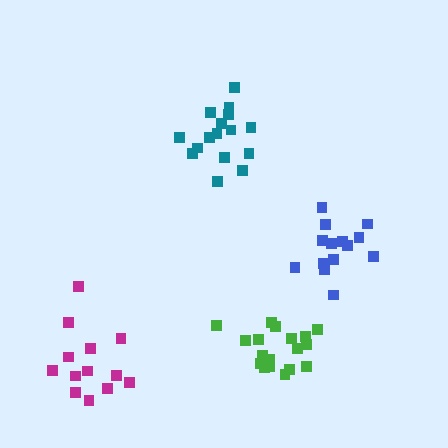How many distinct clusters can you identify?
There are 4 distinct clusters.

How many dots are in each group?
Group 1: 18 dots, Group 2: 16 dots, Group 3: 14 dots, Group 4: 13 dots (61 total).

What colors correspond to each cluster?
The clusters are colored: green, teal, blue, magenta.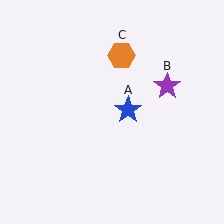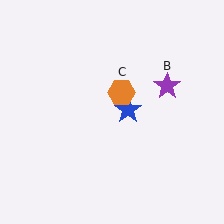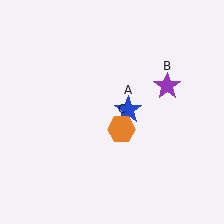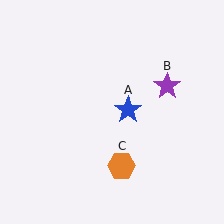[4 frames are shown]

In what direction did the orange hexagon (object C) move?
The orange hexagon (object C) moved down.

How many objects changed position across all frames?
1 object changed position: orange hexagon (object C).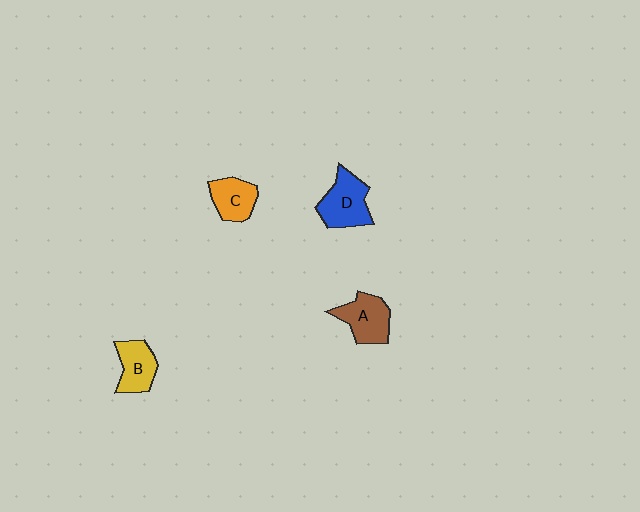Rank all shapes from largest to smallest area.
From largest to smallest: D (blue), A (brown), B (yellow), C (orange).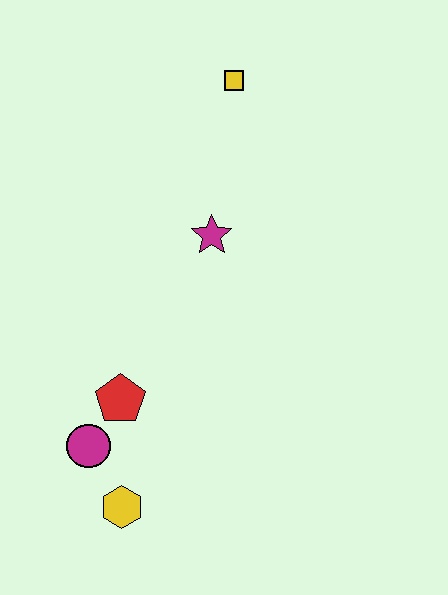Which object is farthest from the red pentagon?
The yellow square is farthest from the red pentagon.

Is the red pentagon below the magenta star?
Yes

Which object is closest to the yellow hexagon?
The magenta circle is closest to the yellow hexagon.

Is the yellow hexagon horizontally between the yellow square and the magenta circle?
Yes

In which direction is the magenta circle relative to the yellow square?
The magenta circle is below the yellow square.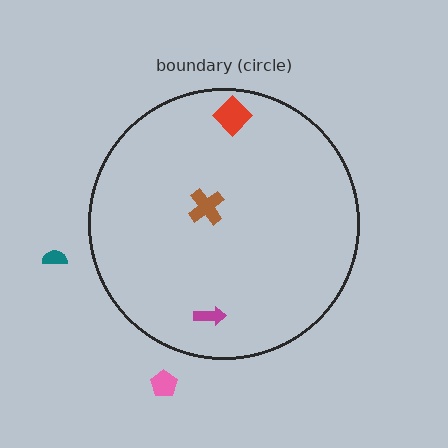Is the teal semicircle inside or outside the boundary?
Outside.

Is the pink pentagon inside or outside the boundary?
Outside.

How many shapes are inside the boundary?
3 inside, 2 outside.